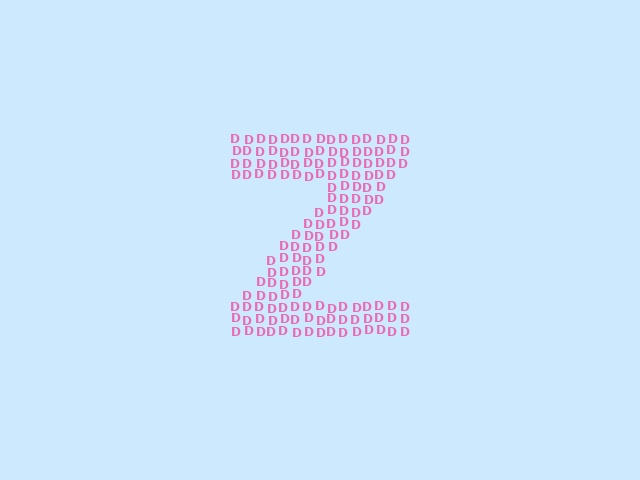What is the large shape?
The large shape is the letter Z.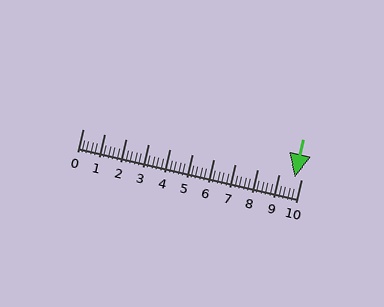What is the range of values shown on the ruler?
The ruler shows values from 0 to 10.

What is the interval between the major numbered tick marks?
The major tick marks are spaced 1 units apart.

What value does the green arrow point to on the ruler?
The green arrow points to approximately 9.7.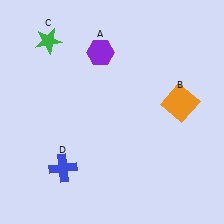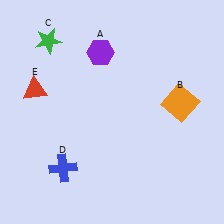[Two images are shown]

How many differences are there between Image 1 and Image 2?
There is 1 difference between the two images.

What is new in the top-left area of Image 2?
A red triangle (E) was added in the top-left area of Image 2.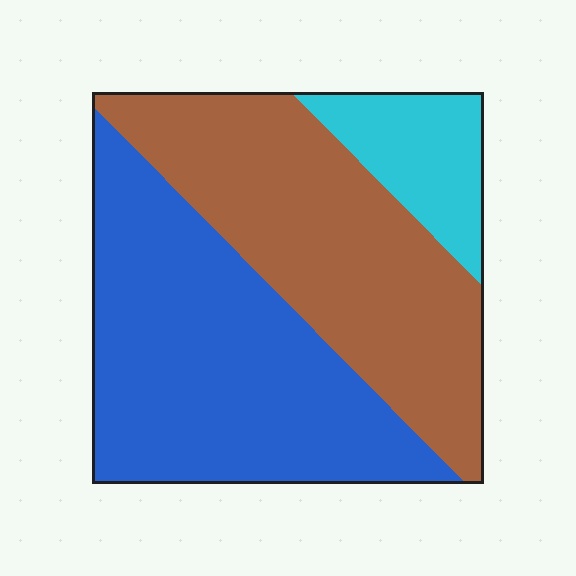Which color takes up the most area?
Blue, at roughly 45%.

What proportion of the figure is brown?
Brown covers 42% of the figure.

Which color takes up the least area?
Cyan, at roughly 10%.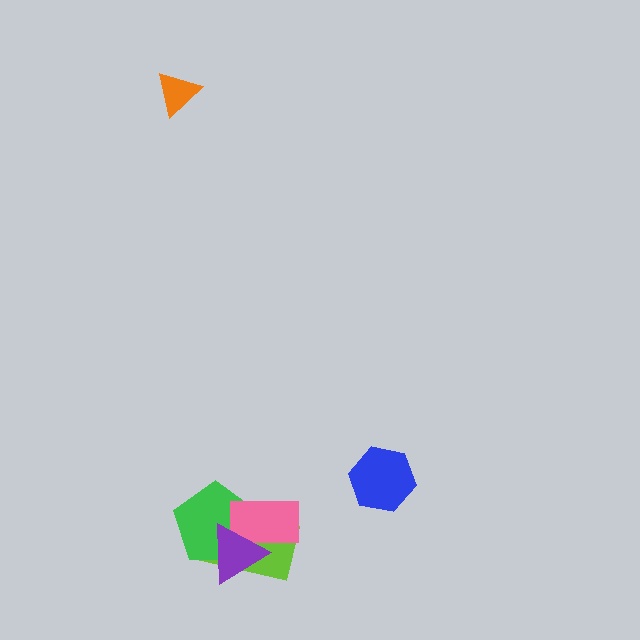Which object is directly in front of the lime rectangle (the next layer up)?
The green pentagon is directly in front of the lime rectangle.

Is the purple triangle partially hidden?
No, no other shape covers it.